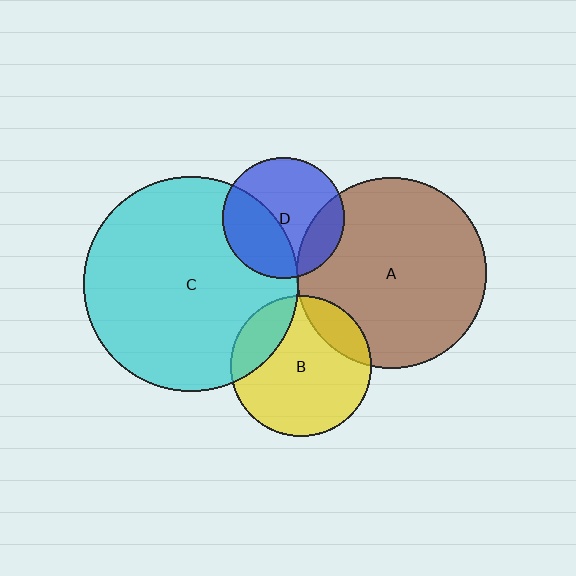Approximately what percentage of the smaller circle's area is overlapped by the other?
Approximately 20%.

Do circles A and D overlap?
Yes.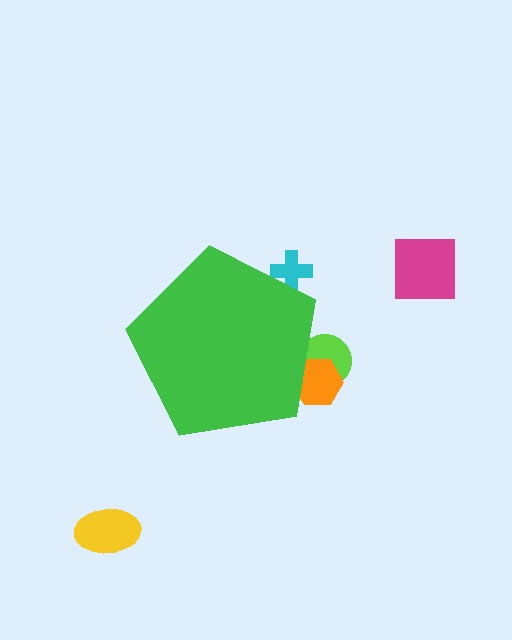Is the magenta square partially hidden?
No, the magenta square is fully visible.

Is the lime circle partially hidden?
Yes, the lime circle is partially hidden behind the green pentagon.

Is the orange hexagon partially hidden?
Yes, the orange hexagon is partially hidden behind the green pentagon.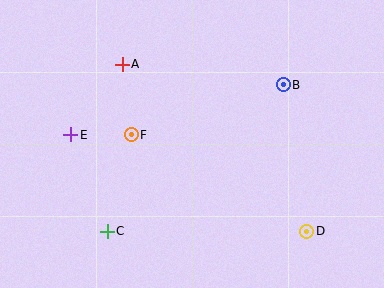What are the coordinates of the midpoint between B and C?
The midpoint between B and C is at (195, 158).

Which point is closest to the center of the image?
Point F at (131, 135) is closest to the center.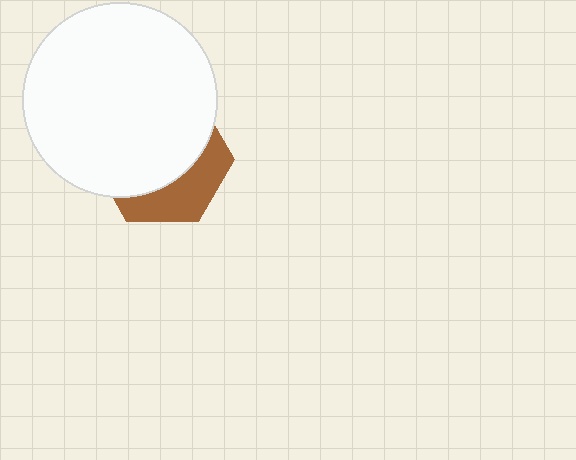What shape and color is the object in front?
The object in front is a white circle.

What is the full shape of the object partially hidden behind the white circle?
The partially hidden object is a brown hexagon.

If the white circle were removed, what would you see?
You would see the complete brown hexagon.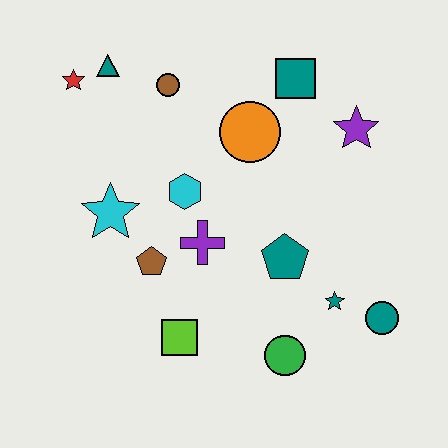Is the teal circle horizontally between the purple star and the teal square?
No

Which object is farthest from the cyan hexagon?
The teal circle is farthest from the cyan hexagon.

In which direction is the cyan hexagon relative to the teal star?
The cyan hexagon is to the left of the teal star.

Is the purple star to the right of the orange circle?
Yes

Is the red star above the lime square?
Yes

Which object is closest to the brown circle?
The teal triangle is closest to the brown circle.